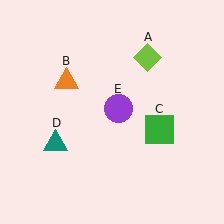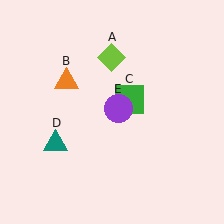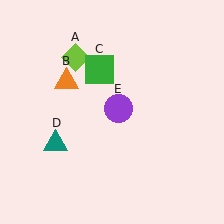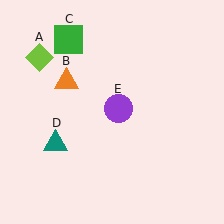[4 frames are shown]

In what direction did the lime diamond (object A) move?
The lime diamond (object A) moved left.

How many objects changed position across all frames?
2 objects changed position: lime diamond (object A), green square (object C).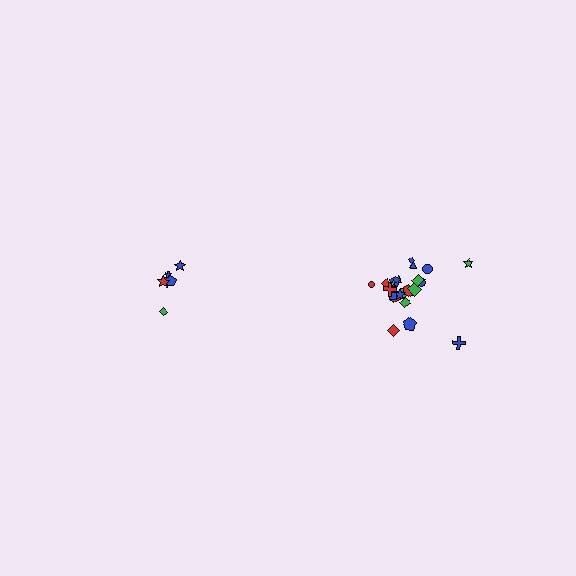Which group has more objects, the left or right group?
The right group.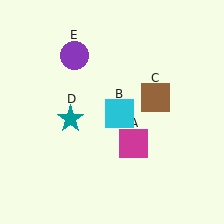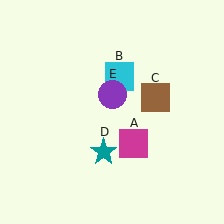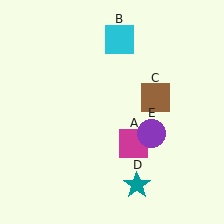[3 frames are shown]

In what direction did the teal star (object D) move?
The teal star (object D) moved down and to the right.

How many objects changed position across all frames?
3 objects changed position: cyan square (object B), teal star (object D), purple circle (object E).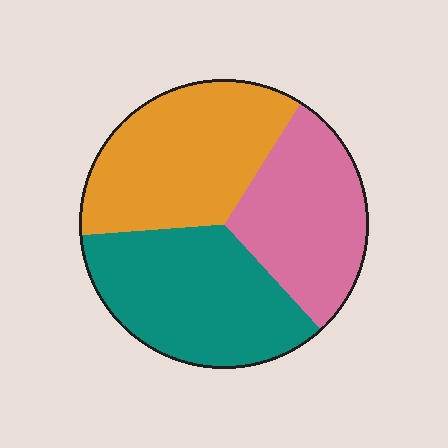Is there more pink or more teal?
Teal.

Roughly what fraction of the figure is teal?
Teal takes up about three eighths (3/8) of the figure.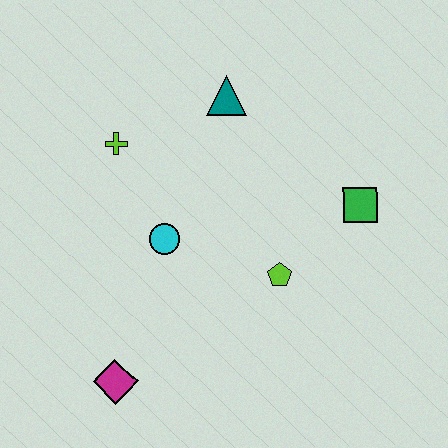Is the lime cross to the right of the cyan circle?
No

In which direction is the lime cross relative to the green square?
The lime cross is to the left of the green square.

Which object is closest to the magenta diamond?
The cyan circle is closest to the magenta diamond.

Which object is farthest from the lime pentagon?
The lime cross is farthest from the lime pentagon.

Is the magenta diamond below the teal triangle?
Yes